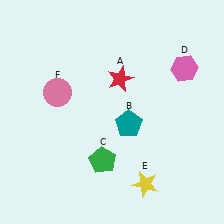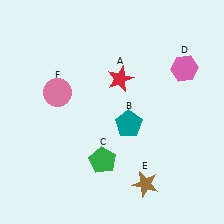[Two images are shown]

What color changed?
The star (E) changed from yellow in Image 1 to brown in Image 2.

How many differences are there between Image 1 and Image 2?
There is 1 difference between the two images.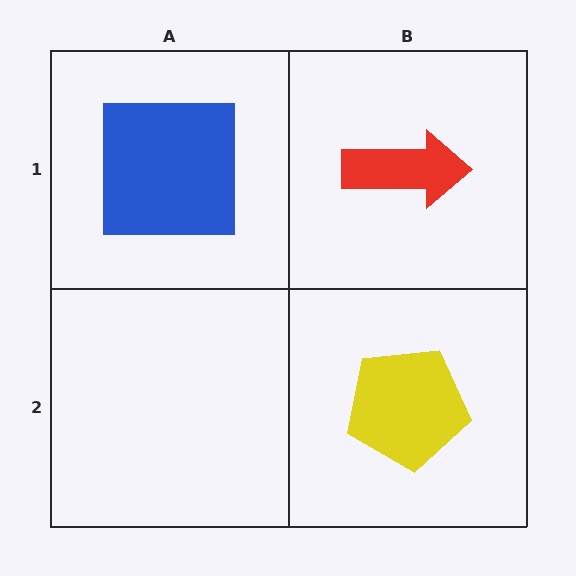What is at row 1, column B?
A red arrow.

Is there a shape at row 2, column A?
No, that cell is empty.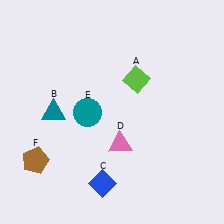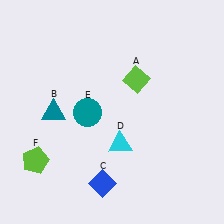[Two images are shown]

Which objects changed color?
D changed from pink to cyan. F changed from brown to lime.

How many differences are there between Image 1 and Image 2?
There are 2 differences between the two images.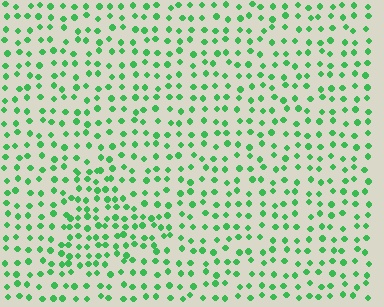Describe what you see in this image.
The image contains small green elements arranged at two different densities. A triangle-shaped region is visible where the elements are more densely packed than the surrounding area.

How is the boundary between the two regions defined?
The boundary is defined by a change in element density (approximately 1.6x ratio). All elements are the same color, size, and shape.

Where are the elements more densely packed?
The elements are more densely packed inside the triangle boundary.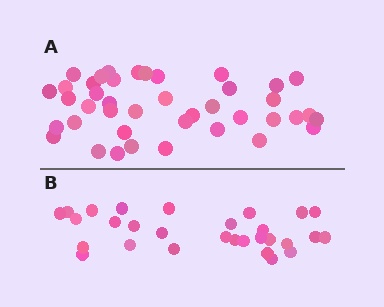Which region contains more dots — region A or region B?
Region A (the top region) has more dots.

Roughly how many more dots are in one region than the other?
Region A has roughly 12 or so more dots than region B.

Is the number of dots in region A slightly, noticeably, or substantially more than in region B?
Region A has noticeably more, but not dramatically so. The ratio is roughly 1.4 to 1.